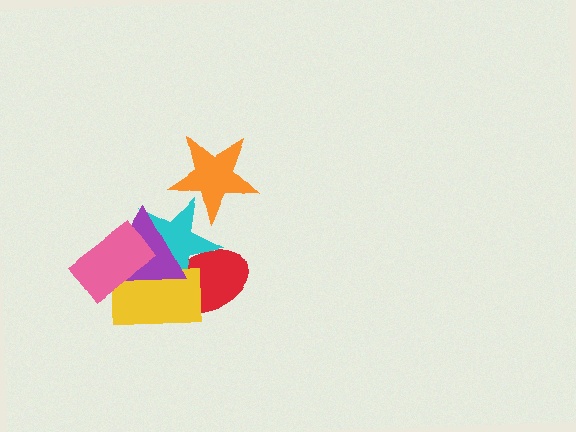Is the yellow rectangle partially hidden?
Yes, it is partially covered by another shape.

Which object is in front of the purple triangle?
The pink rectangle is in front of the purple triangle.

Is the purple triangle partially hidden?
Yes, it is partially covered by another shape.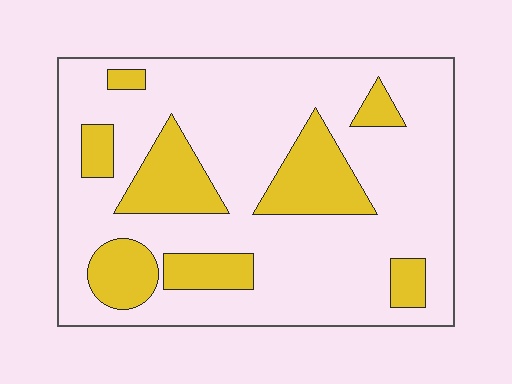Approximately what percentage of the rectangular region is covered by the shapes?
Approximately 25%.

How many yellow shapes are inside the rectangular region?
8.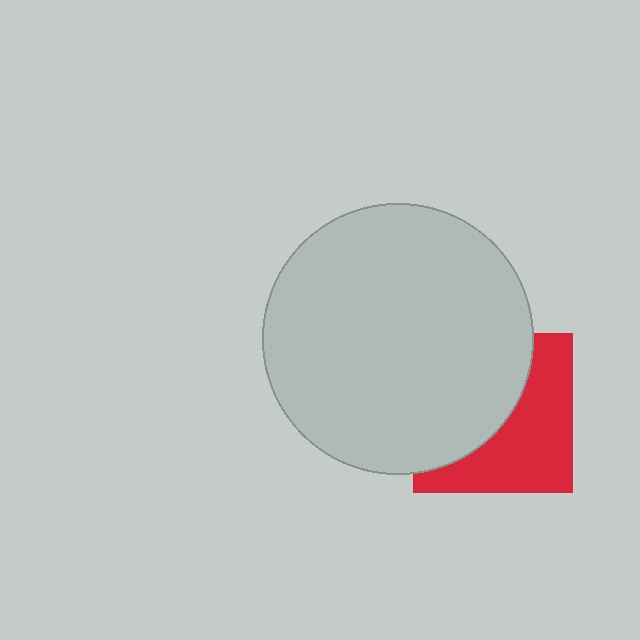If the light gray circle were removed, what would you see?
You would see the complete red square.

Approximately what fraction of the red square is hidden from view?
Roughly 51% of the red square is hidden behind the light gray circle.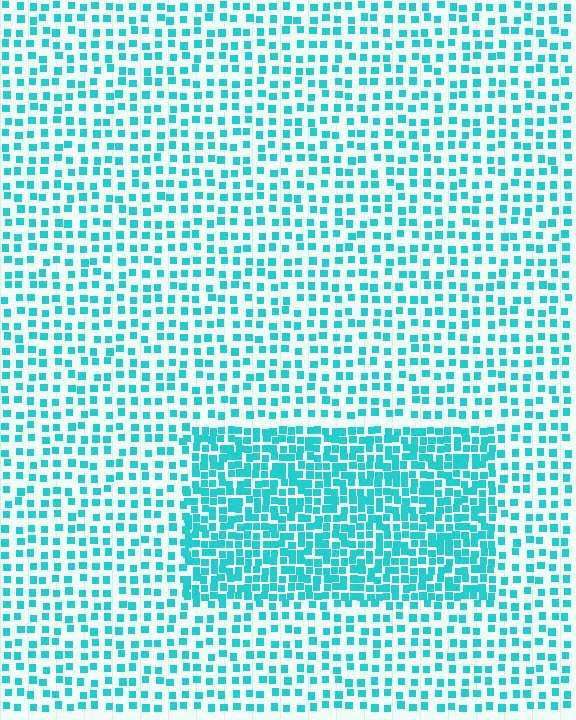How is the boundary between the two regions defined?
The boundary is defined by a change in element density (approximately 2.1x ratio). All elements are the same color, size, and shape.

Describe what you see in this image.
The image contains small cyan elements arranged at two different densities. A rectangle-shaped region is visible where the elements are more densely packed than the surrounding area.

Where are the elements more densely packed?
The elements are more densely packed inside the rectangle boundary.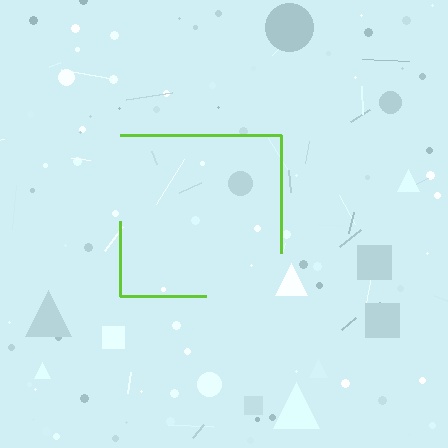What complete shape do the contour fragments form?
The contour fragments form a square.